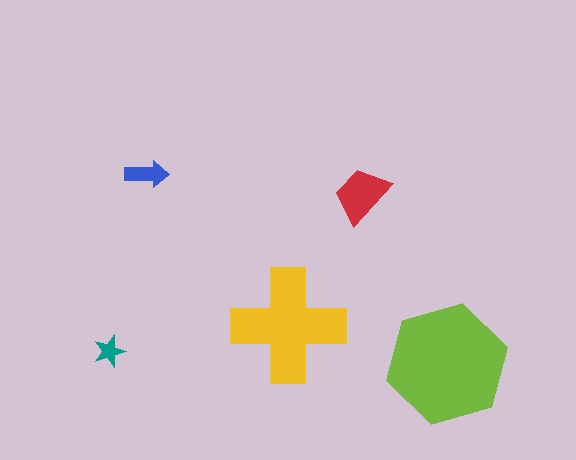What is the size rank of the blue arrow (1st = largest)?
4th.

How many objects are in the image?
There are 5 objects in the image.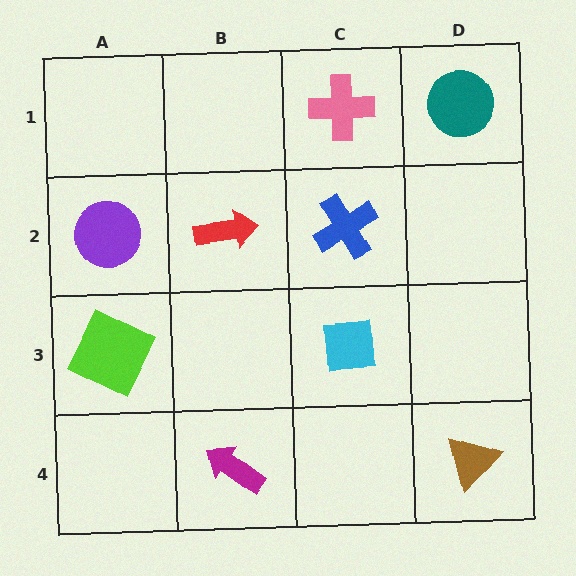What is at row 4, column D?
A brown triangle.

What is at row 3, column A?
A lime square.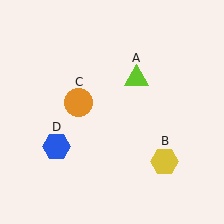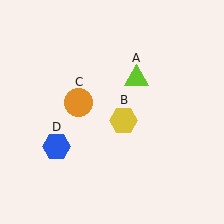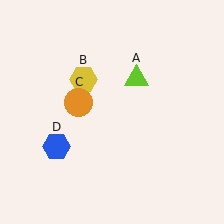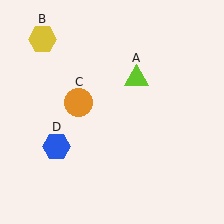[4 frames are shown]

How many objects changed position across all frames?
1 object changed position: yellow hexagon (object B).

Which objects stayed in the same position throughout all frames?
Lime triangle (object A) and orange circle (object C) and blue hexagon (object D) remained stationary.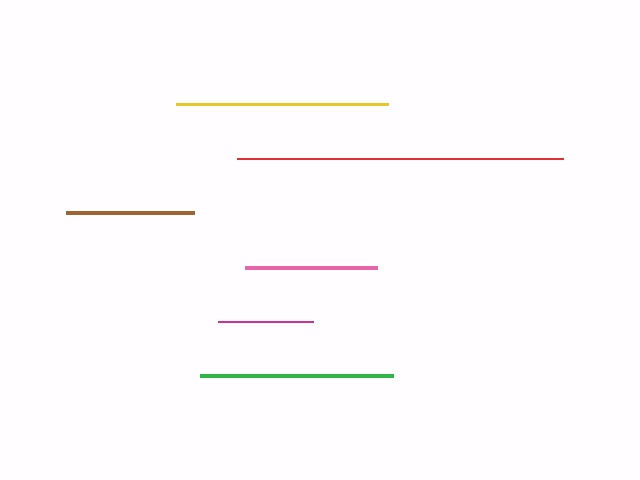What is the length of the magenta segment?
The magenta segment is approximately 95 pixels long.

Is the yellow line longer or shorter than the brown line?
The yellow line is longer than the brown line.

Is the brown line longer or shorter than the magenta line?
The brown line is longer than the magenta line.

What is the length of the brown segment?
The brown segment is approximately 127 pixels long.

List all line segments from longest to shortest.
From longest to shortest: red, yellow, green, pink, brown, magenta.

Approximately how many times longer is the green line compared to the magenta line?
The green line is approximately 2.0 times the length of the magenta line.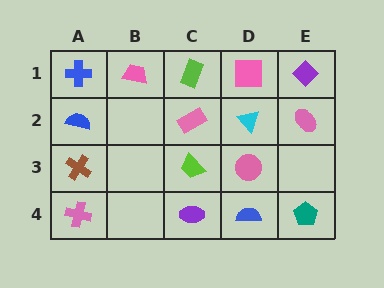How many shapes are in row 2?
4 shapes.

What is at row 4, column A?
A pink cross.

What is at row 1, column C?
A lime rectangle.